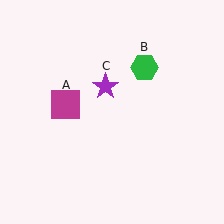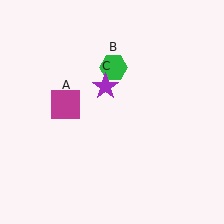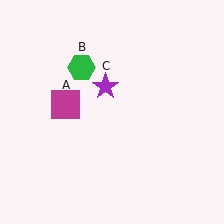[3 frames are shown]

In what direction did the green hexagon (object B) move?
The green hexagon (object B) moved left.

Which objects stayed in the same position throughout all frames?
Magenta square (object A) and purple star (object C) remained stationary.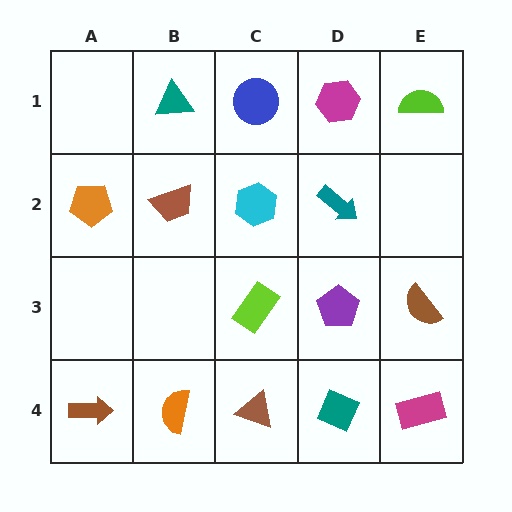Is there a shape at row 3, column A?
No, that cell is empty.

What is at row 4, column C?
A brown triangle.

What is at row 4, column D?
A teal diamond.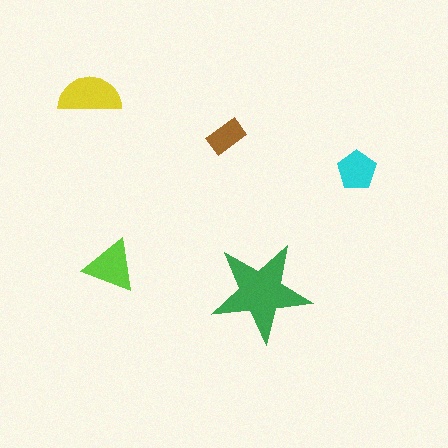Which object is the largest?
The green star.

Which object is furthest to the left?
The yellow semicircle is leftmost.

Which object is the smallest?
The brown rectangle.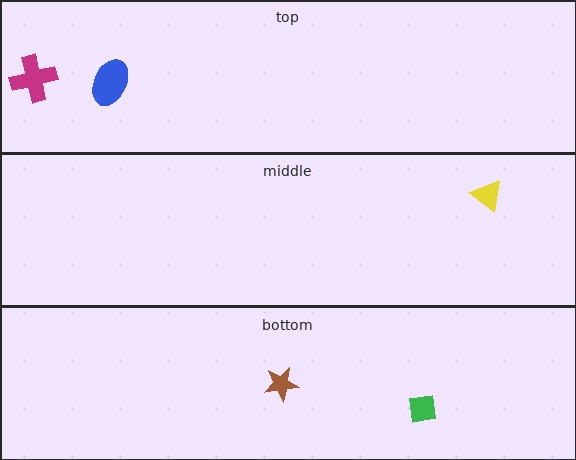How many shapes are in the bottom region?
2.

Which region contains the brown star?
The bottom region.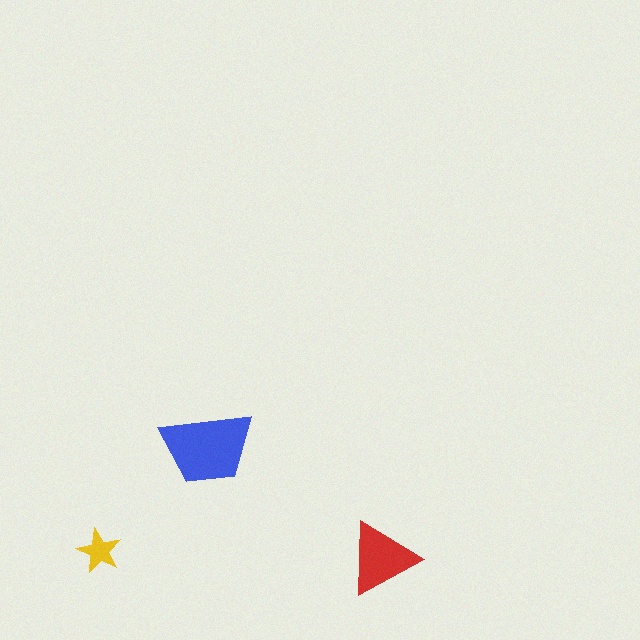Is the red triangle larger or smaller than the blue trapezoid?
Smaller.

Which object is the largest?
The blue trapezoid.